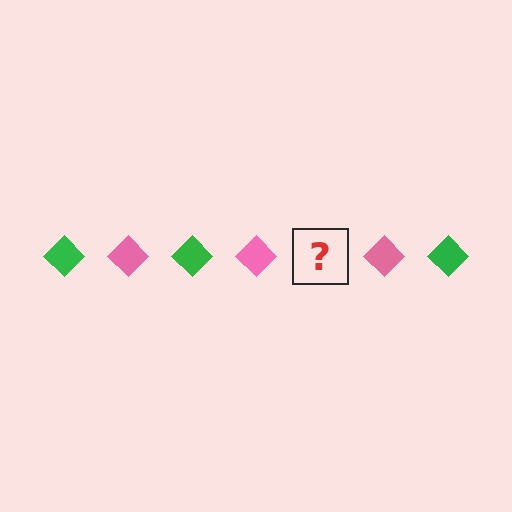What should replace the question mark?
The question mark should be replaced with a green diamond.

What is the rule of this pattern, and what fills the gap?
The rule is that the pattern cycles through green, pink diamonds. The gap should be filled with a green diamond.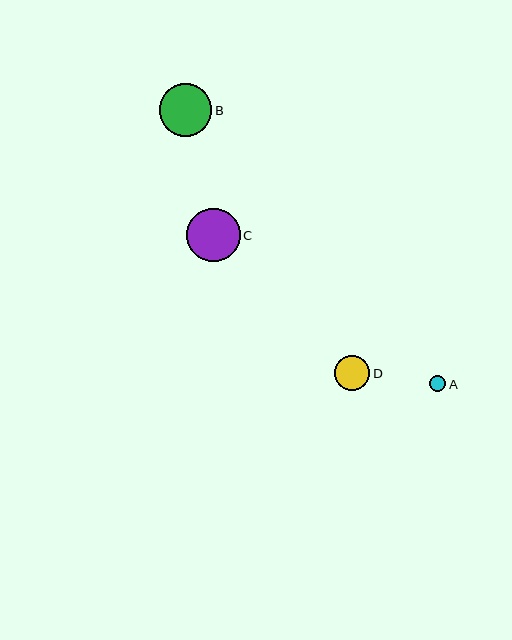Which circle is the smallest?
Circle A is the smallest with a size of approximately 16 pixels.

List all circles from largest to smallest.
From largest to smallest: C, B, D, A.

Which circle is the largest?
Circle C is the largest with a size of approximately 53 pixels.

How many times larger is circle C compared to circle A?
Circle C is approximately 3.3 times the size of circle A.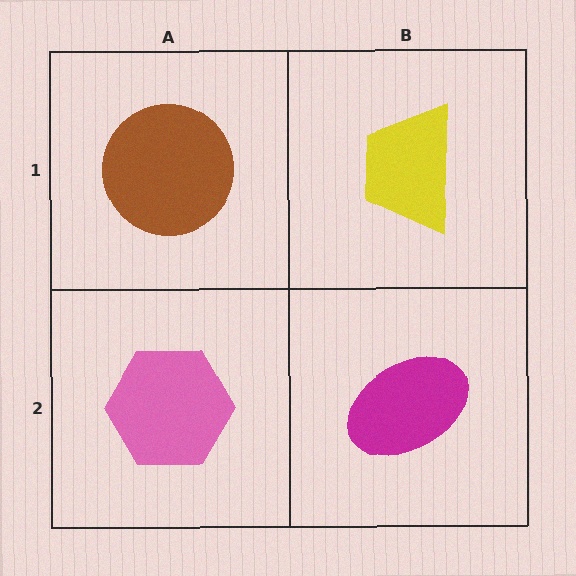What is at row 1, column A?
A brown circle.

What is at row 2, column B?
A magenta ellipse.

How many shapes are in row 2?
2 shapes.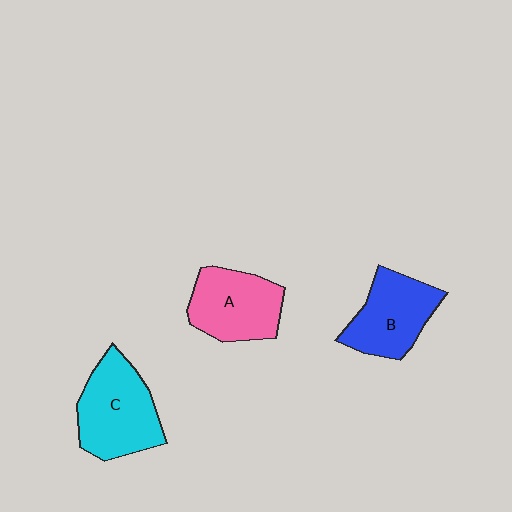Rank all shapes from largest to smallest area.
From largest to smallest: C (cyan), A (pink), B (blue).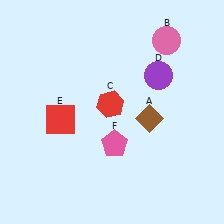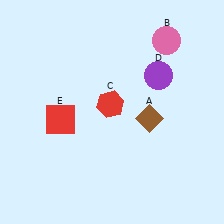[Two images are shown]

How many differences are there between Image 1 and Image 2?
There is 1 difference between the two images.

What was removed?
The pink pentagon (F) was removed in Image 2.